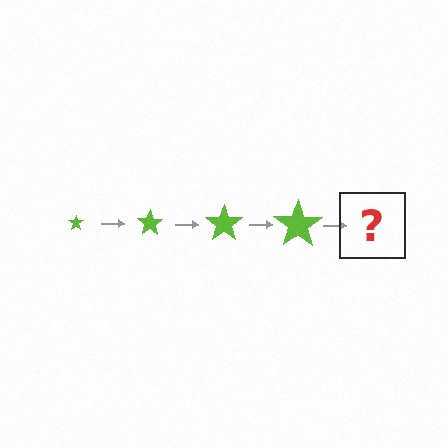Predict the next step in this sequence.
The next step is a lime star, larger than the previous one.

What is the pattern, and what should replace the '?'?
The pattern is that the star gets progressively larger each step. The '?' should be a lime star, larger than the previous one.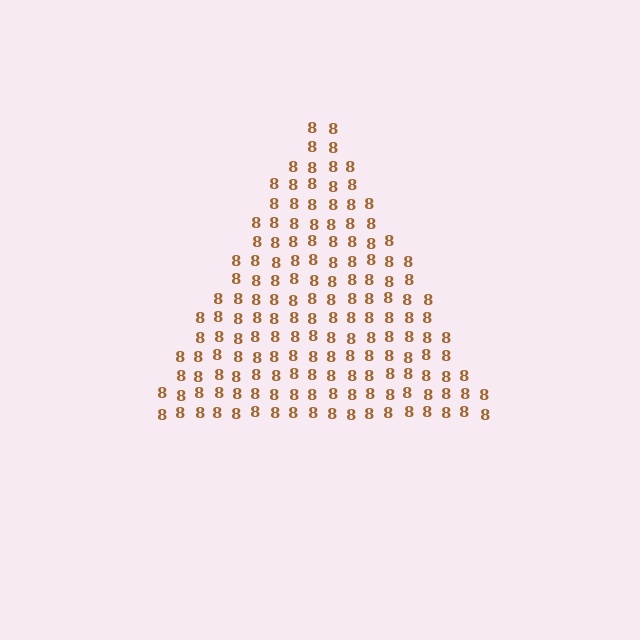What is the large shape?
The large shape is a triangle.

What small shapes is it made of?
It is made of small digit 8's.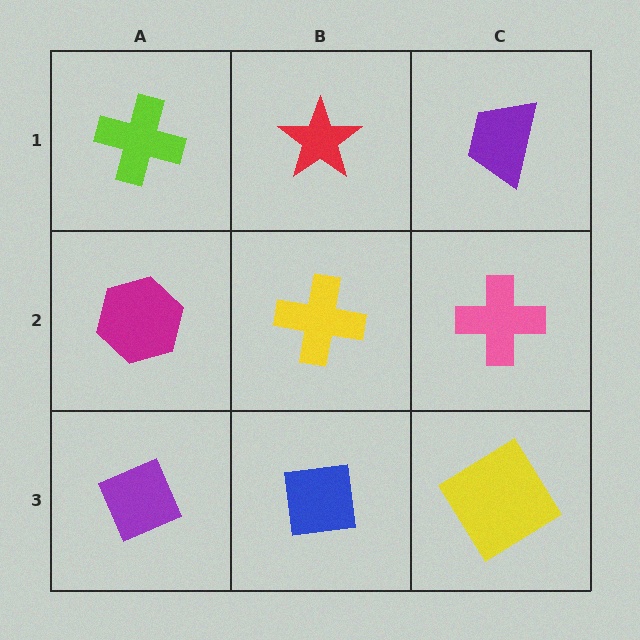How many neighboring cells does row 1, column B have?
3.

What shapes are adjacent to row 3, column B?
A yellow cross (row 2, column B), a purple diamond (row 3, column A), a yellow diamond (row 3, column C).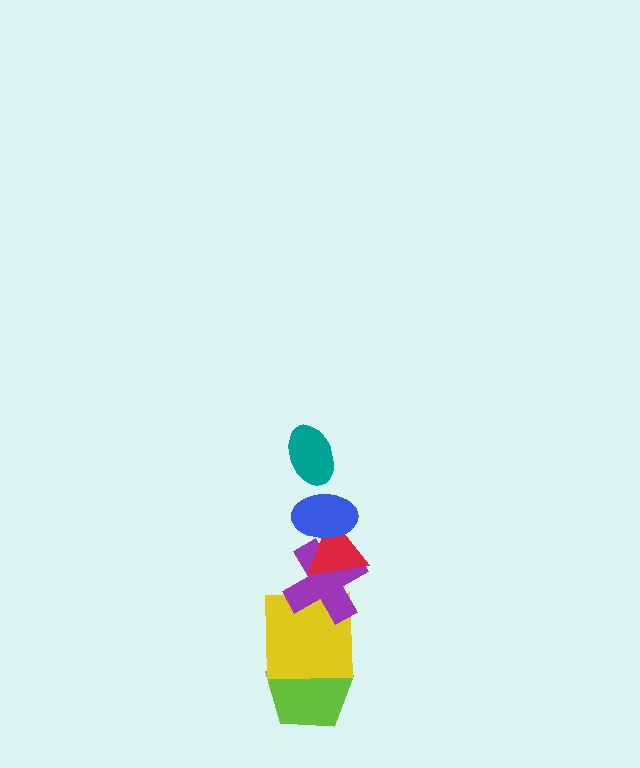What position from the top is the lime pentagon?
The lime pentagon is 6th from the top.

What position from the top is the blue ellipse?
The blue ellipse is 2nd from the top.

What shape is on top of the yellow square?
The purple cross is on top of the yellow square.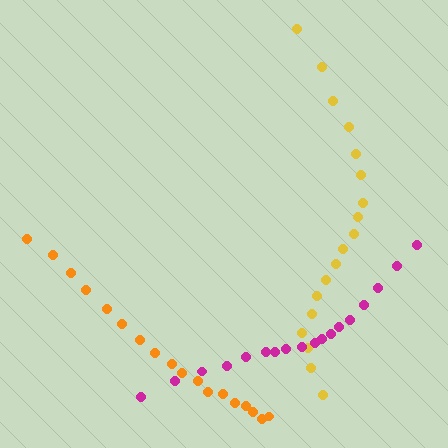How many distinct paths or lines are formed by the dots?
There are 3 distinct paths.